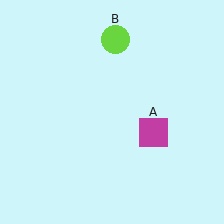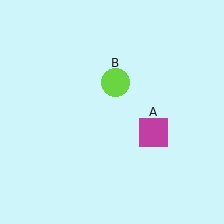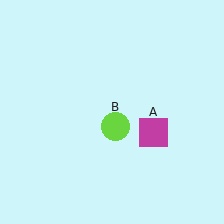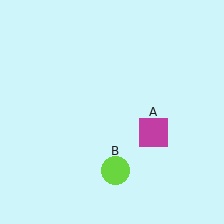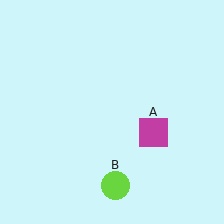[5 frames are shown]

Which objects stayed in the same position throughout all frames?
Magenta square (object A) remained stationary.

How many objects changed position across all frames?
1 object changed position: lime circle (object B).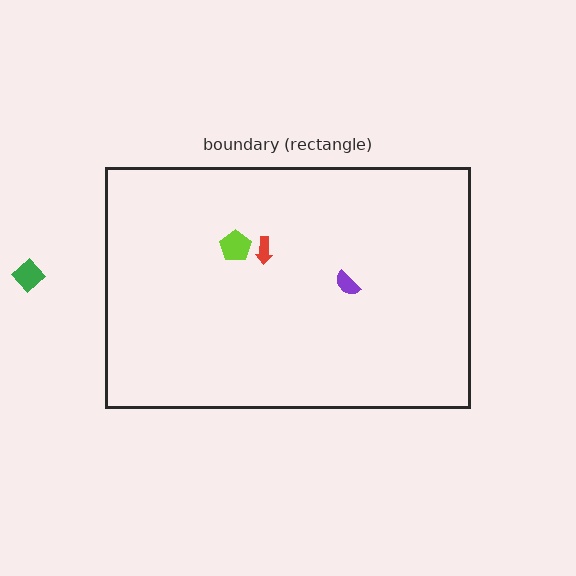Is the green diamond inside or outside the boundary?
Outside.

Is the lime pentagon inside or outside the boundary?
Inside.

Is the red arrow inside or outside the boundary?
Inside.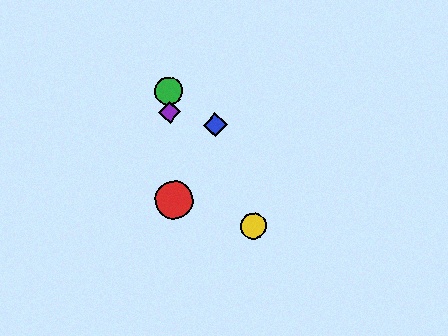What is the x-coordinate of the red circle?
The red circle is at x≈174.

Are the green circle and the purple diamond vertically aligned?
Yes, both are at x≈168.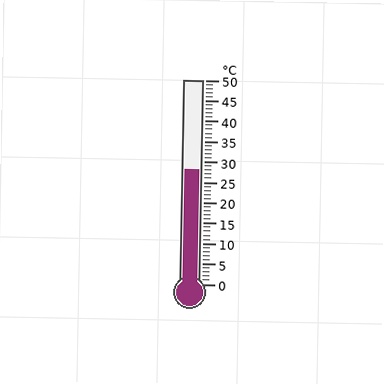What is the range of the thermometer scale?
The thermometer scale ranges from 0°C to 50°C.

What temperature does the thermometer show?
The thermometer shows approximately 28°C.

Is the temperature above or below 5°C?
The temperature is above 5°C.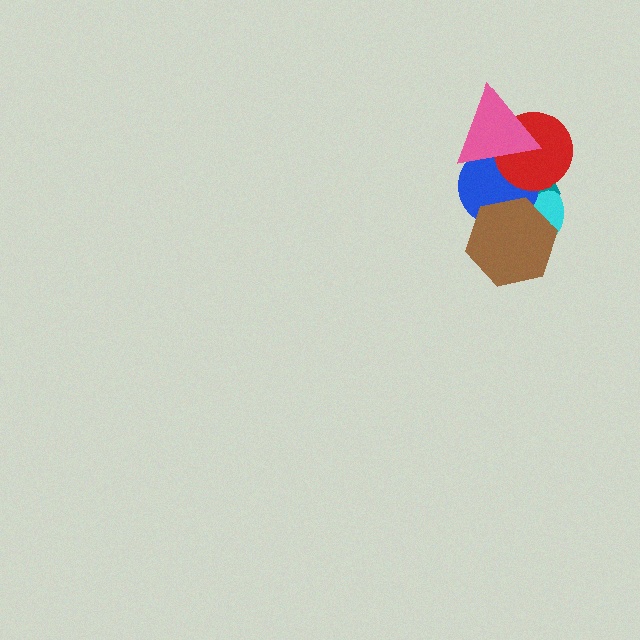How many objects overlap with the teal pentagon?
5 objects overlap with the teal pentagon.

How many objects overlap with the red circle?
3 objects overlap with the red circle.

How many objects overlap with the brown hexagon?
3 objects overlap with the brown hexagon.